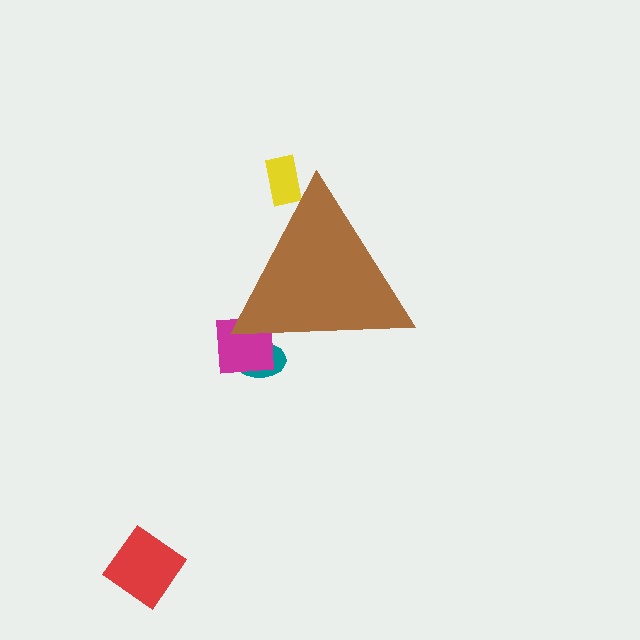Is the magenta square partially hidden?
Yes, the magenta square is partially hidden behind the brown triangle.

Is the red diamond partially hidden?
No, the red diamond is fully visible.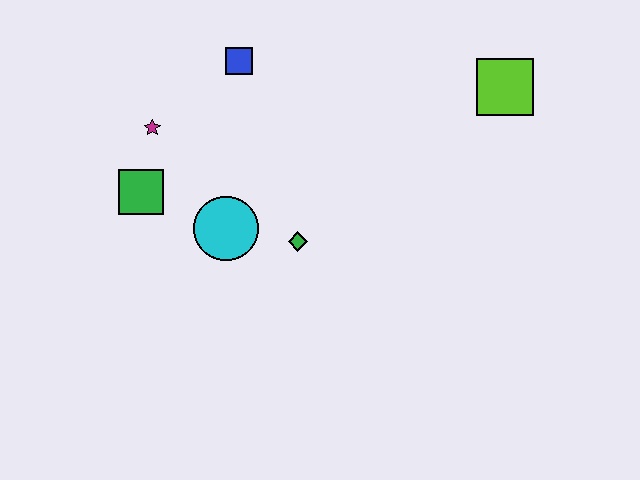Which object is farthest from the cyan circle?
The lime square is farthest from the cyan circle.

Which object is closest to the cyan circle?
The green diamond is closest to the cyan circle.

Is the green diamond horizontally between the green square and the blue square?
No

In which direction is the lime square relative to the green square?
The lime square is to the right of the green square.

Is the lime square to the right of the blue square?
Yes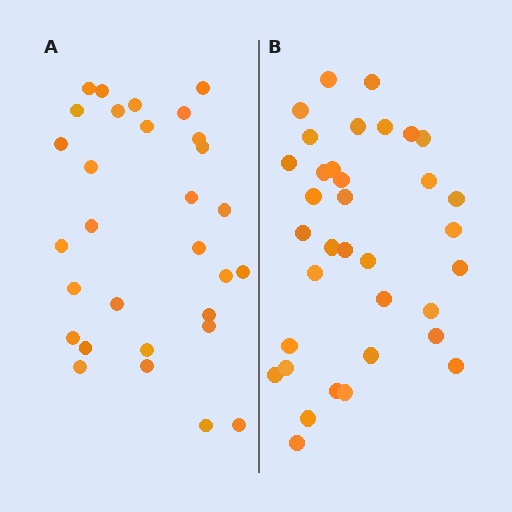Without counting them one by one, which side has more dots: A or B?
Region B (the right region) has more dots.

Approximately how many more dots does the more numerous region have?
Region B has about 5 more dots than region A.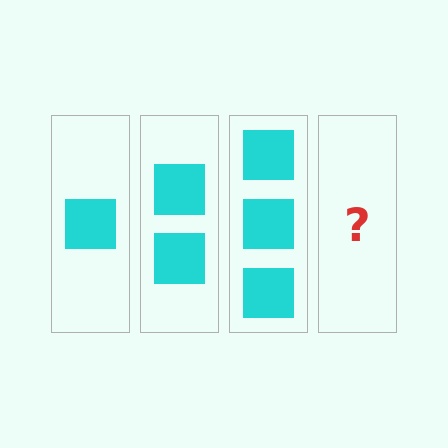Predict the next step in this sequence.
The next step is 4 squares.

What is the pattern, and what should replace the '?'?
The pattern is that each step adds one more square. The '?' should be 4 squares.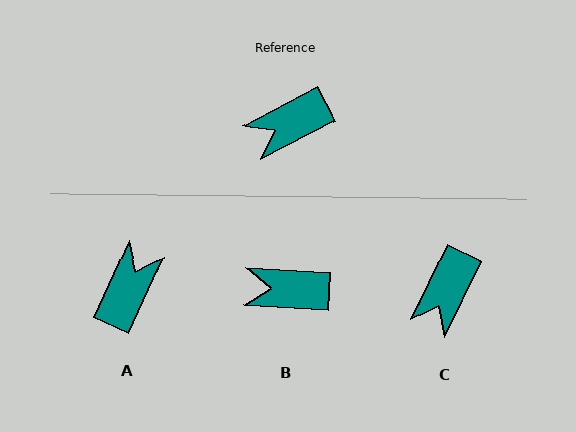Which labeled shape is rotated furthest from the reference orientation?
A, about 142 degrees away.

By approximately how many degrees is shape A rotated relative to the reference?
Approximately 142 degrees clockwise.